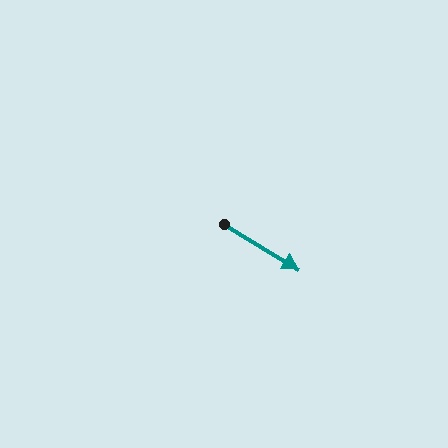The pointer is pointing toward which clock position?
Roughly 4 o'clock.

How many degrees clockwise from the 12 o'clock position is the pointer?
Approximately 121 degrees.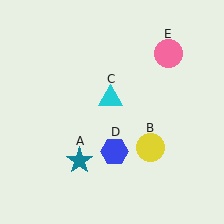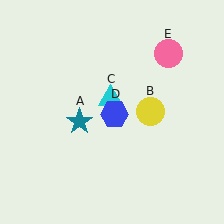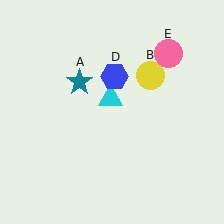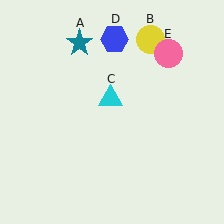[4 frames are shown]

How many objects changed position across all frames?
3 objects changed position: teal star (object A), yellow circle (object B), blue hexagon (object D).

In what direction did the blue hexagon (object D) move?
The blue hexagon (object D) moved up.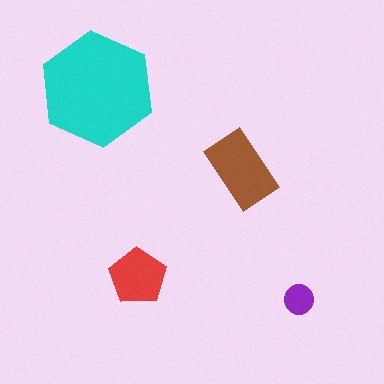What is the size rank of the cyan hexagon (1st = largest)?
1st.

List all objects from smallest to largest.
The purple circle, the red pentagon, the brown rectangle, the cyan hexagon.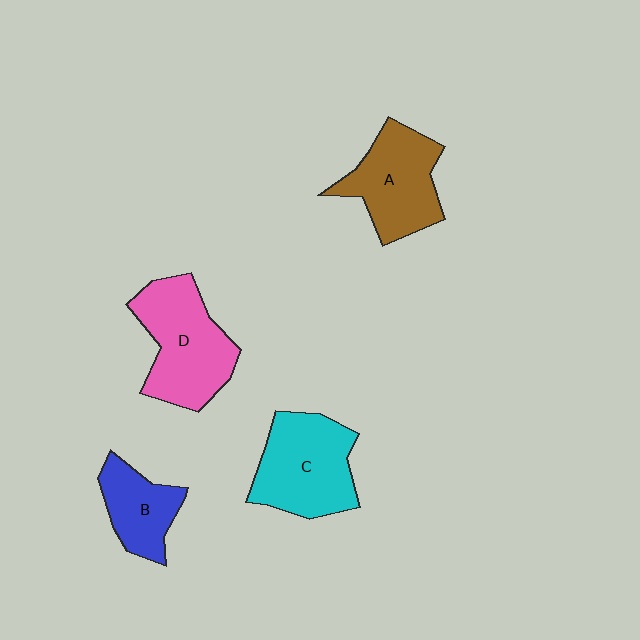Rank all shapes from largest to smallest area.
From largest to smallest: D (pink), C (cyan), A (brown), B (blue).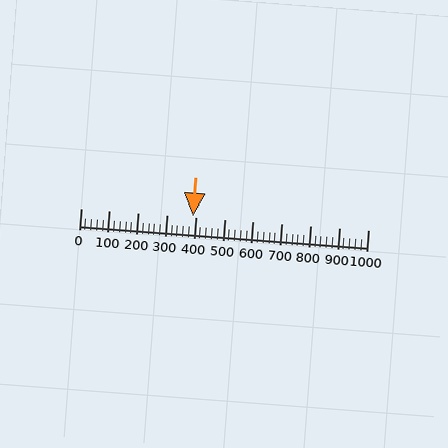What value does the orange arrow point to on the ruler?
The orange arrow points to approximately 391.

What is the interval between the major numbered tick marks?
The major tick marks are spaced 100 units apart.